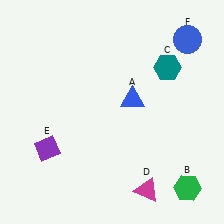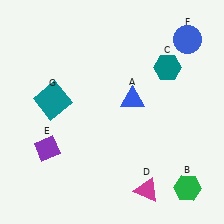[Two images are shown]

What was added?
A teal square (G) was added in Image 2.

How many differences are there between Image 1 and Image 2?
There is 1 difference between the two images.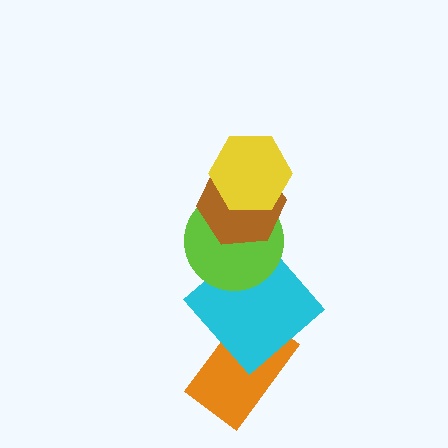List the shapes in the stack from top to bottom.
From top to bottom: the yellow hexagon, the brown hexagon, the lime circle, the cyan diamond, the orange rectangle.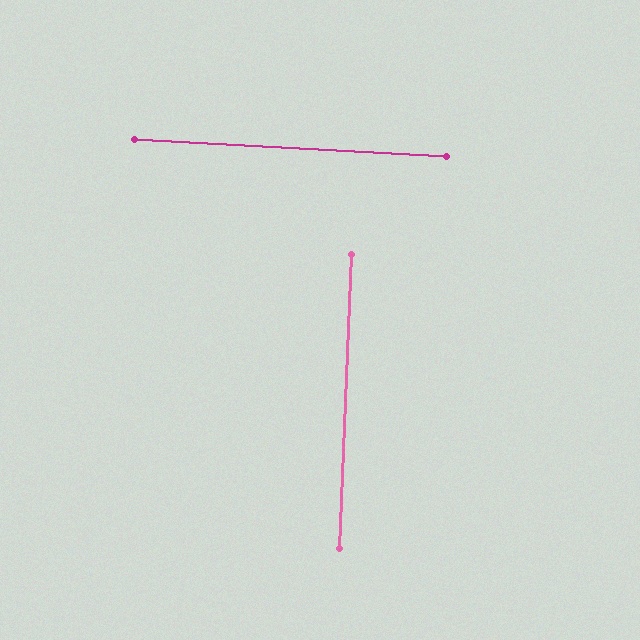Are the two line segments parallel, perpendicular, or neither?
Perpendicular — they meet at approximately 89°.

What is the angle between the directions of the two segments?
Approximately 89 degrees.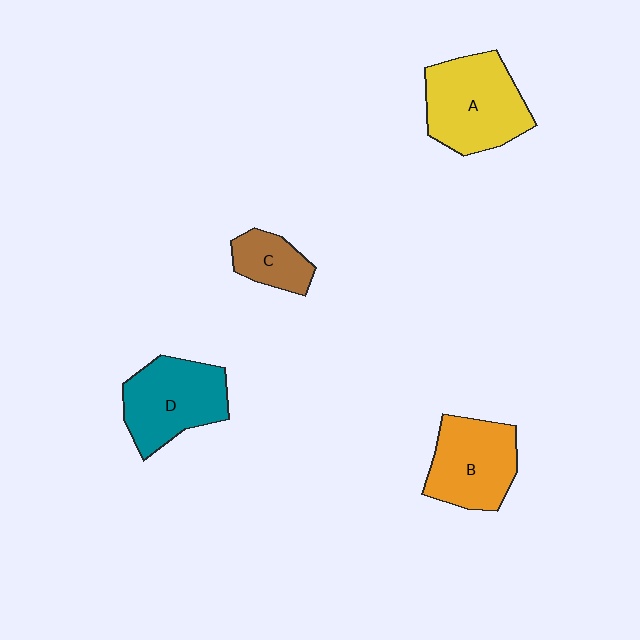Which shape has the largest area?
Shape A (yellow).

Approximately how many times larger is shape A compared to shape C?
Approximately 2.3 times.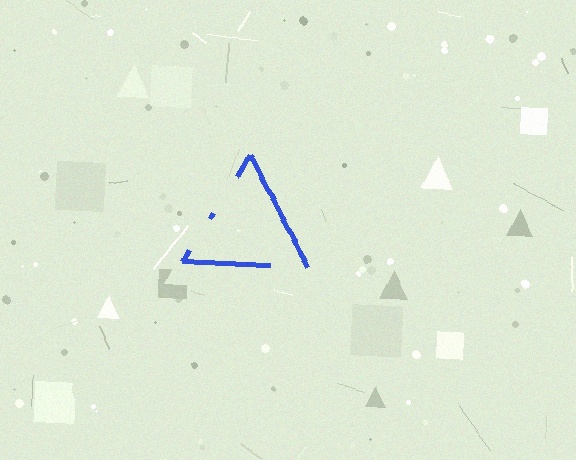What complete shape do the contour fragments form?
The contour fragments form a triangle.